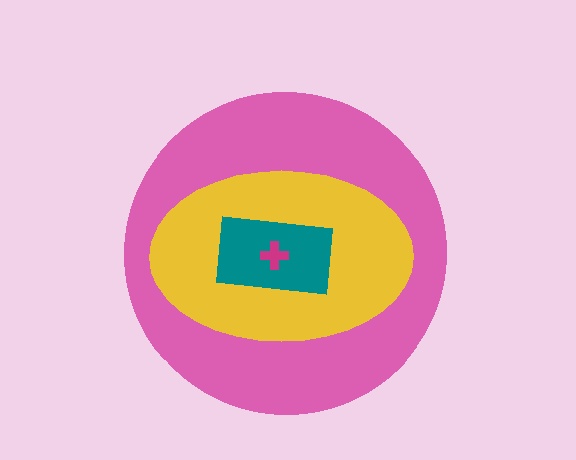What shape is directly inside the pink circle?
The yellow ellipse.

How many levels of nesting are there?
4.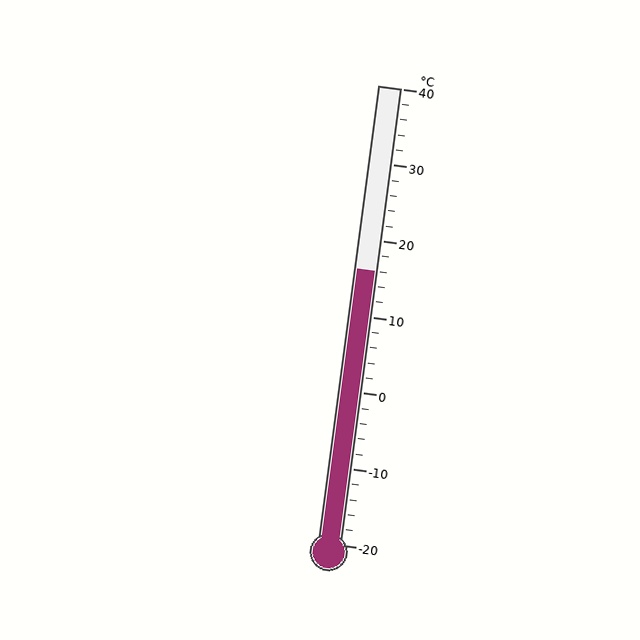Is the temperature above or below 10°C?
The temperature is above 10°C.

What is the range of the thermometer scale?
The thermometer scale ranges from -20°C to 40°C.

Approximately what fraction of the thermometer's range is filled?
The thermometer is filled to approximately 60% of its range.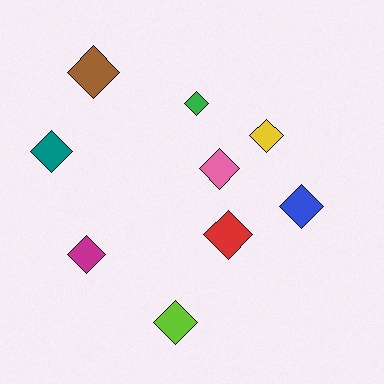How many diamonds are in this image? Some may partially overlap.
There are 9 diamonds.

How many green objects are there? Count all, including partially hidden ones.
There is 1 green object.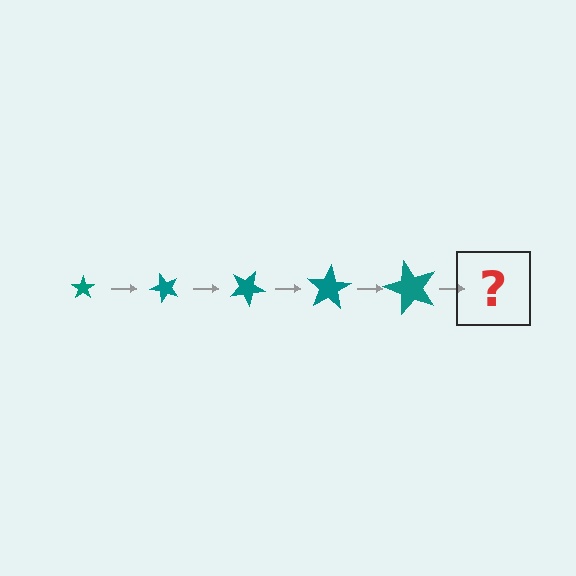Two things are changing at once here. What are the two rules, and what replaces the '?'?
The two rules are that the star grows larger each step and it rotates 50 degrees each step. The '?' should be a star, larger than the previous one and rotated 250 degrees from the start.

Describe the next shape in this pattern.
It should be a star, larger than the previous one and rotated 250 degrees from the start.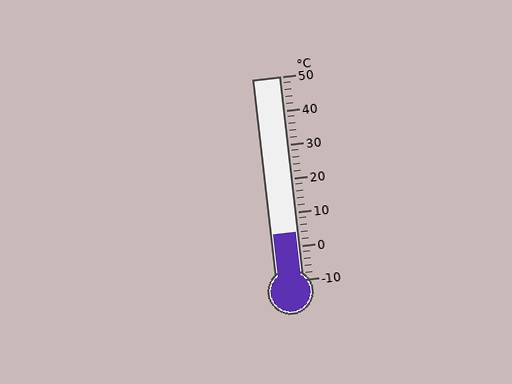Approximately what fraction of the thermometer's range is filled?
The thermometer is filled to approximately 25% of its range.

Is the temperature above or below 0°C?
The temperature is above 0°C.